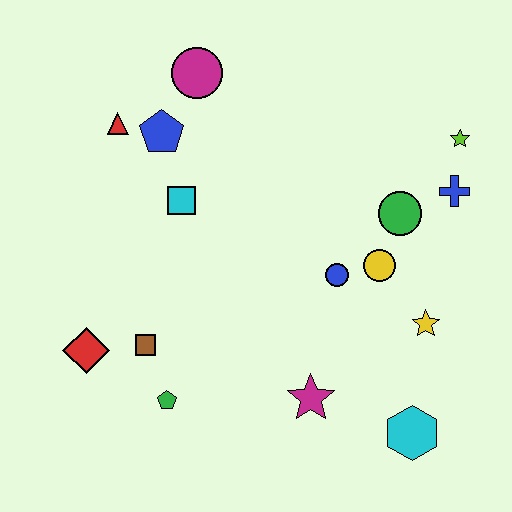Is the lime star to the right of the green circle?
Yes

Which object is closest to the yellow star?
The yellow circle is closest to the yellow star.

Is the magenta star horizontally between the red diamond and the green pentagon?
No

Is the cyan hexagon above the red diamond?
No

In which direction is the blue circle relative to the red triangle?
The blue circle is to the right of the red triangle.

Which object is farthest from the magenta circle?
The cyan hexagon is farthest from the magenta circle.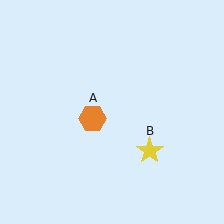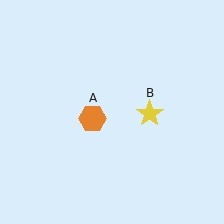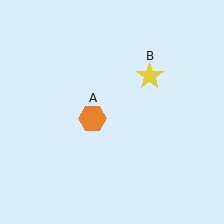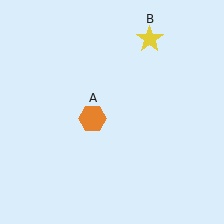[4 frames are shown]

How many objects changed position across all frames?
1 object changed position: yellow star (object B).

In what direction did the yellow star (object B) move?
The yellow star (object B) moved up.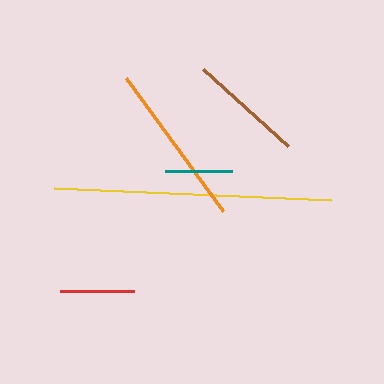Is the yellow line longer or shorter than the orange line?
The yellow line is longer than the orange line.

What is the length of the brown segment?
The brown segment is approximately 114 pixels long.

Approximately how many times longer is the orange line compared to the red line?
The orange line is approximately 2.2 times the length of the red line.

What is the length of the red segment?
The red segment is approximately 74 pixels long.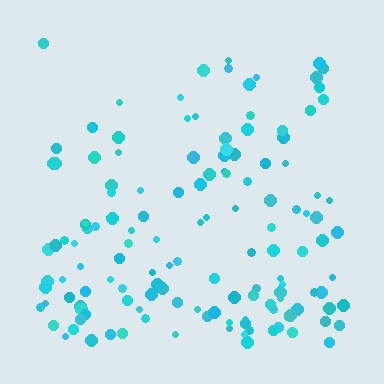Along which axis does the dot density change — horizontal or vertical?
Vertical.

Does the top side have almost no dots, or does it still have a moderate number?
Still a moderate number, just noticeably fewer than the bottom.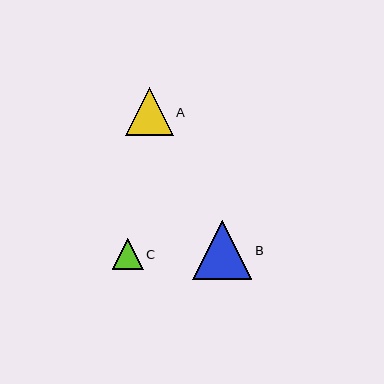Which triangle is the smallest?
Triangle C is the smallest with a size of approximately 31 pixels.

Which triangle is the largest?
Triangle B is the largest with a size of approximately 59 pixels.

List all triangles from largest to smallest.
From largest to smallest: B, A, C.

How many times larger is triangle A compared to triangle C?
Triangle A is approximately 1.6 times the size of triangle C.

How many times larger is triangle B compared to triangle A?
Triangle B is approximately 1.2 times the size of triangle A.